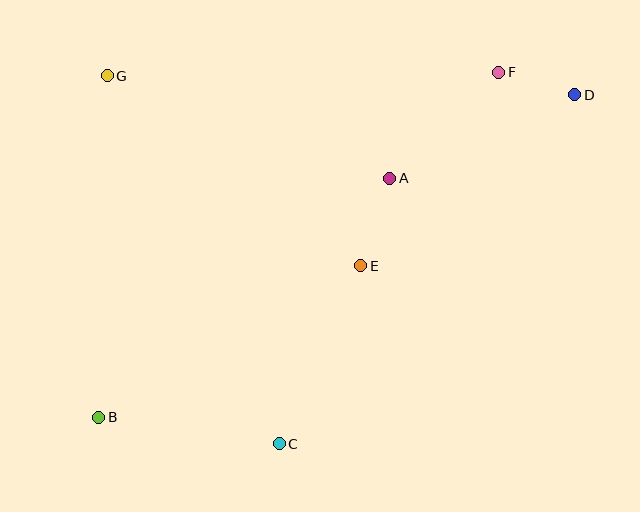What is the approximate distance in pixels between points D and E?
The distance between D and E is approximately 274 pixels.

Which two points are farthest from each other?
Points B and D are farthest from each other.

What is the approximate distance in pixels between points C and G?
The distance between C and G is approximately 406 pixels.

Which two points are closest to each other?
Points D and F are closest to each other.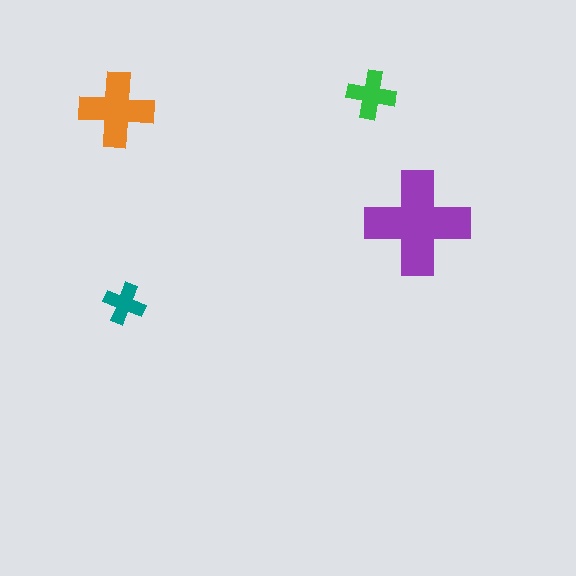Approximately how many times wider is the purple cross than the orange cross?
About 1.5 times wider.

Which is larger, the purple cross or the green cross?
The purple one.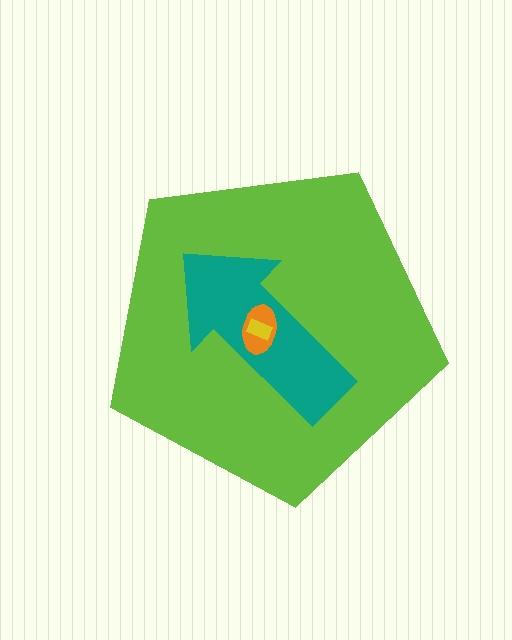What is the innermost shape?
The yellow rectangle.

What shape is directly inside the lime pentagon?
The teal arrow.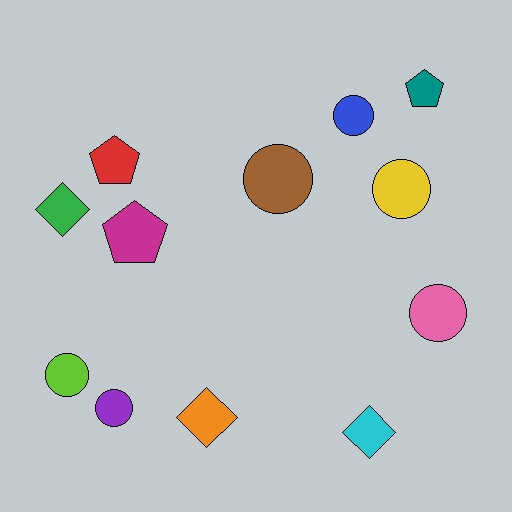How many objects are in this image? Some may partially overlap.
There are 12 objects.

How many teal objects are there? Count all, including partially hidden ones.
There is 1 teal object.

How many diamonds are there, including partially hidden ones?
There are 3 diamonds.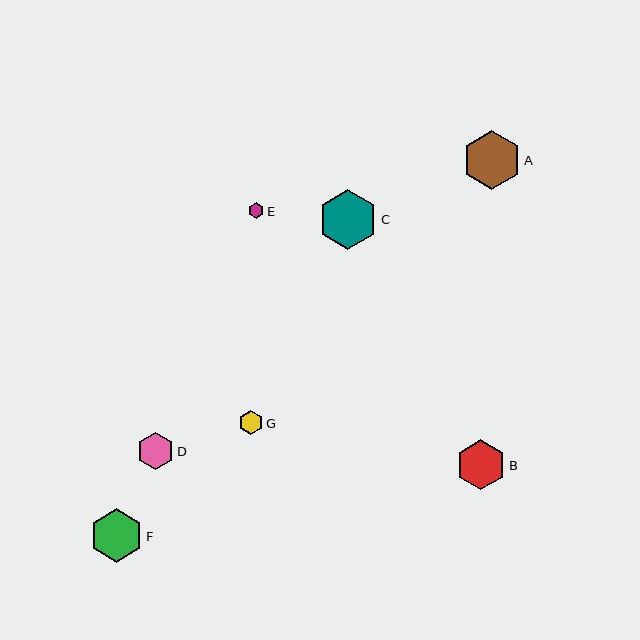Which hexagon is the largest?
Hexagon C is the largest with a size of approximately 60 pixels.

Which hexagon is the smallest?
Hexagon E is the smallest with a size of approximately 16 pixels.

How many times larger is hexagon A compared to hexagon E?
Hexagon A is approximately 3.7 times the size of hexagon E.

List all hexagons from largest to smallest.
From largest to smallest: C, A, F, B, D, G, E.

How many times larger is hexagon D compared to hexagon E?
Hexagon D is approximately 2.3 times the size of hexagon E.